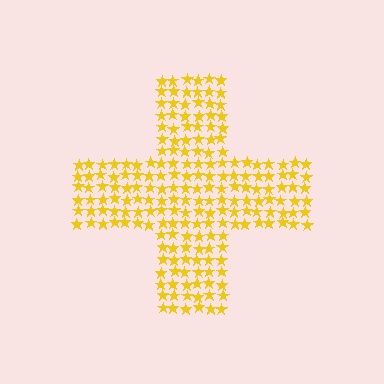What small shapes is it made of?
It is made of small stars.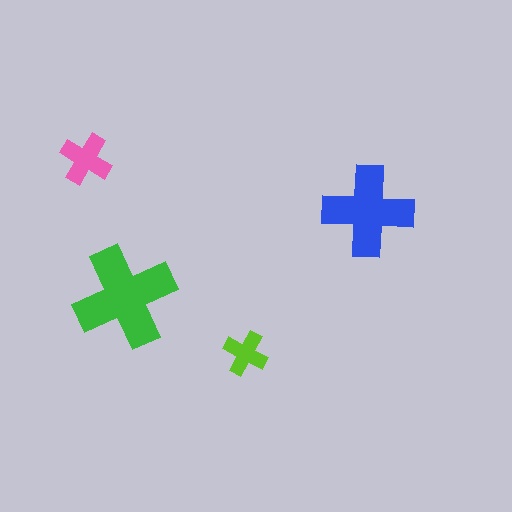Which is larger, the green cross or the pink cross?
The green one.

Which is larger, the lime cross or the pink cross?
The pink one.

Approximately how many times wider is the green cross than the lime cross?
About 2.5 times wider.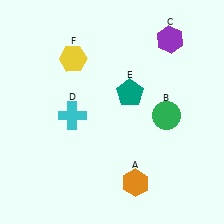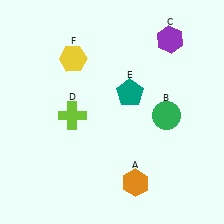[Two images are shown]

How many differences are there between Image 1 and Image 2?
There is 1 difference between the two images.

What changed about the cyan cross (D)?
In Image 1, D is cyan. In Image 2, it changed to lime.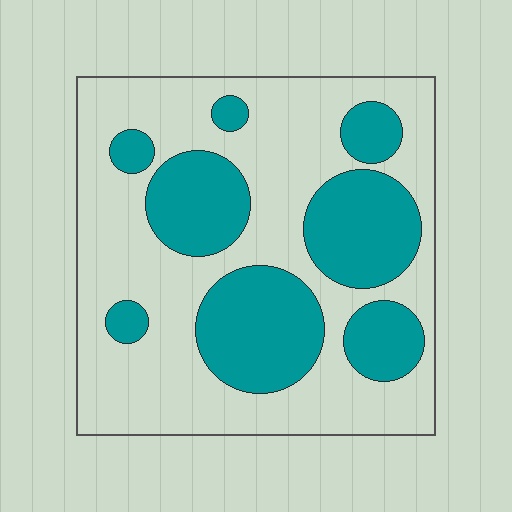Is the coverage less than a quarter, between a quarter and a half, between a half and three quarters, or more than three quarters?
Between a quarter and a half.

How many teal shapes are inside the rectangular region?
8.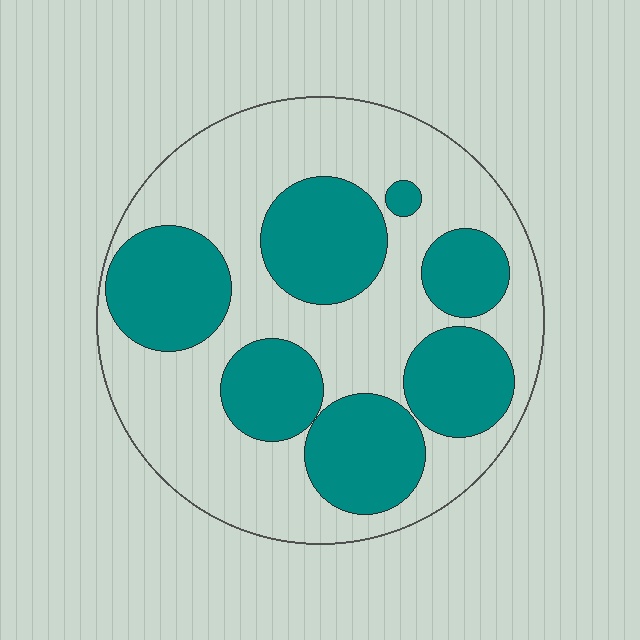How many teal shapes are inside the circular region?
7.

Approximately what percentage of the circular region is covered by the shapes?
Approximately 40%.